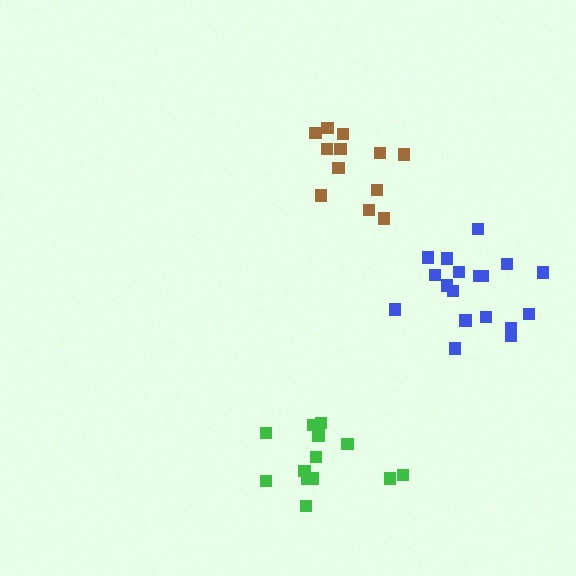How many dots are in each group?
Group 1: 13 dots, Group 2: 12 dots, Group 3: 18 dots (43 total).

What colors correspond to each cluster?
The clusters are colored: green, brown, blue.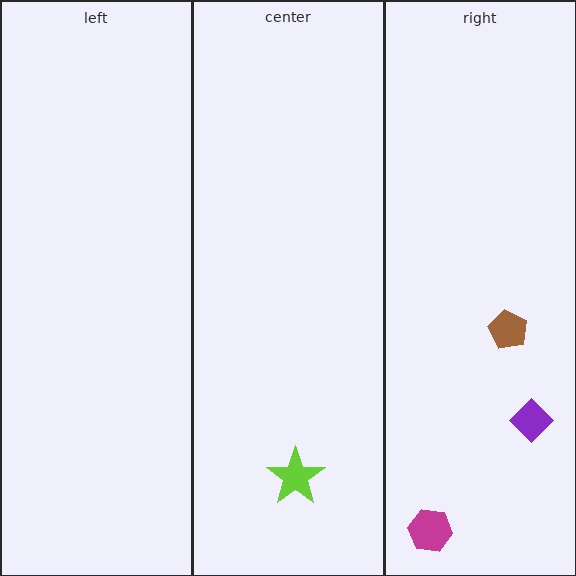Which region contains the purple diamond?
The right region.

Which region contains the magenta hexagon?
The right region.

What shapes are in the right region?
The purple diamond, the magenta hexagon, the brown pentagon.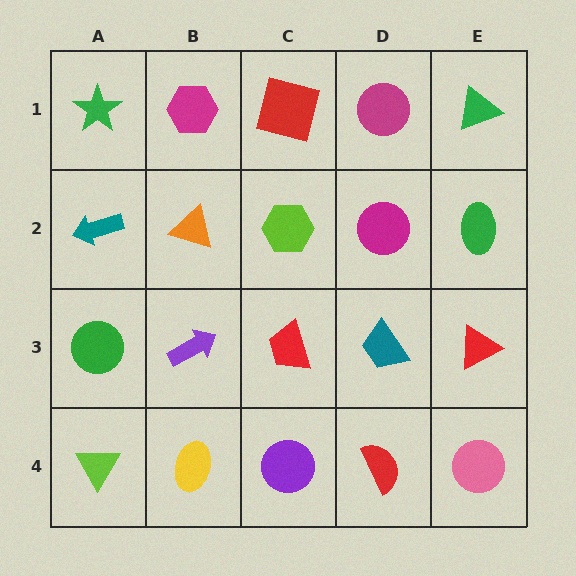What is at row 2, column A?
A teal arrow.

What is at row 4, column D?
A red semicircle.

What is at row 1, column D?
A magenta circle.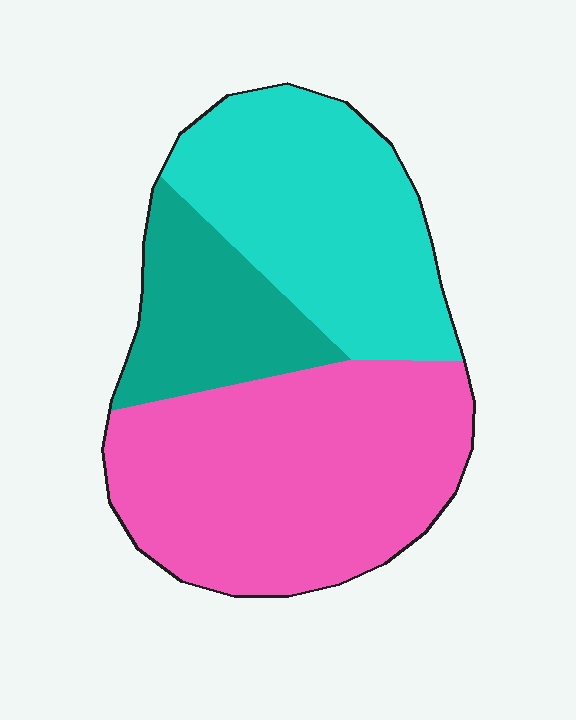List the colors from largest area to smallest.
From largest to smallest: pink, cyan, teal.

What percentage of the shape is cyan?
Cyan covers about 35% of the shape.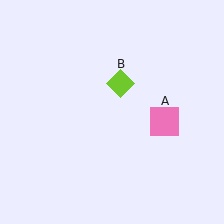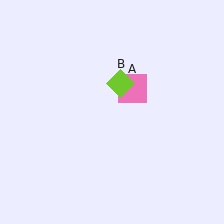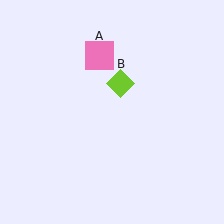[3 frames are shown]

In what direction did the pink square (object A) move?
The pink square (object A) moved up and to the left.